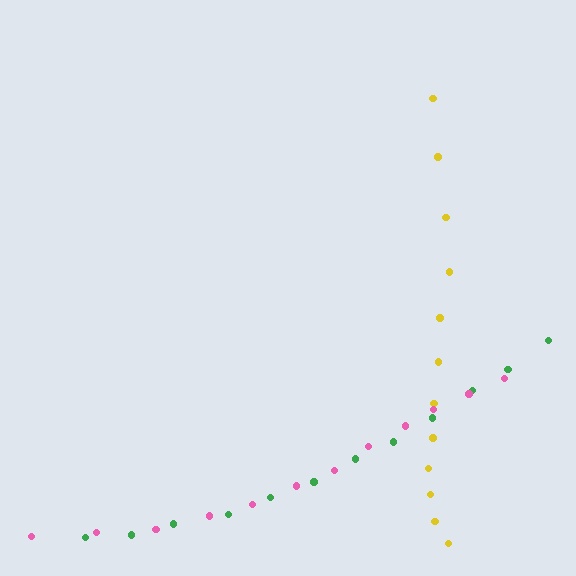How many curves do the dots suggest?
There are 3 distinct paths.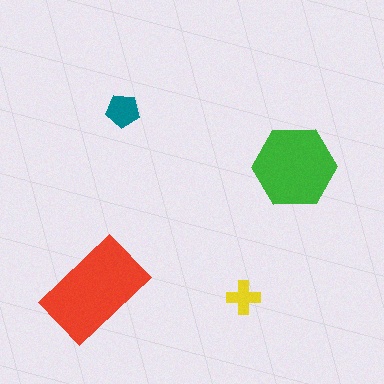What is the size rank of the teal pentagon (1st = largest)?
3rd.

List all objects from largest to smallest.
The red rectangle, the green hexagon, the teal pentagon, the yellow cross.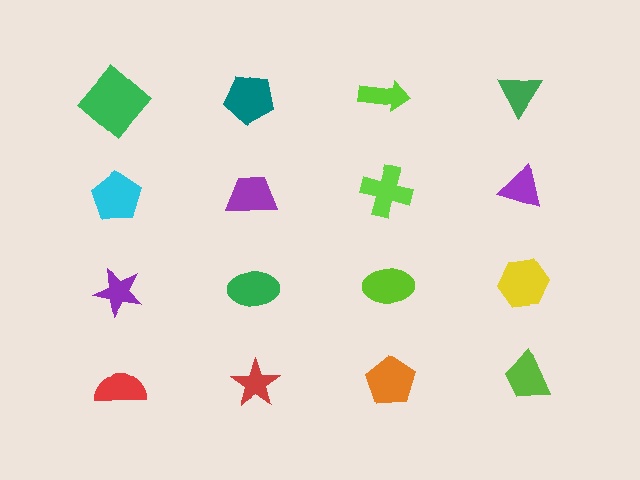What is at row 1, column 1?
A green diamond.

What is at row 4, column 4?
A lime trapezoid.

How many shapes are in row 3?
4 shapes.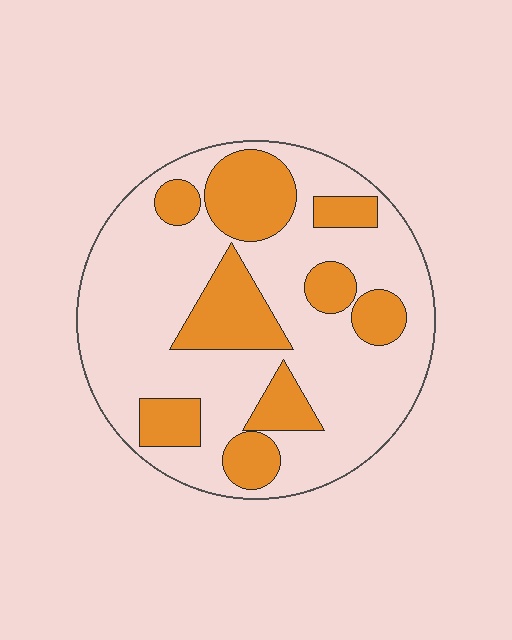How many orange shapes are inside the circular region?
9.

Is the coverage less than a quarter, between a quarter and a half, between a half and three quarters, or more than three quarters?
Between a quarter and a half.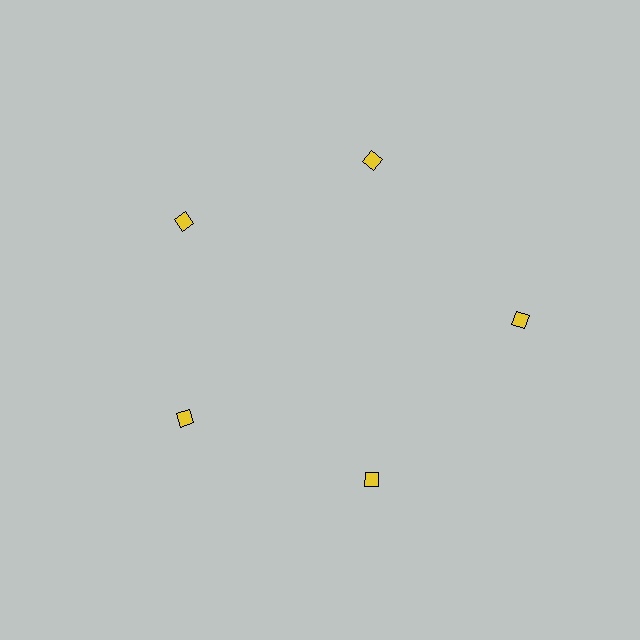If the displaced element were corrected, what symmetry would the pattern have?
It would have 5-fold rotational symmetry — the pattern would map onto itself every 72 degrees.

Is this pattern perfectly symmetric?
No. The 5 yellow diamonds are arranged in a ring, but one element near the 3 o'clock position is pushed outward from the center, breaking the 5-fold rotational symmetry.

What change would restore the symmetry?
The symmetry would be restored by moving it inward, back onto the ring so that all 5 diamonds sit at equal angles and equal distance from the center.